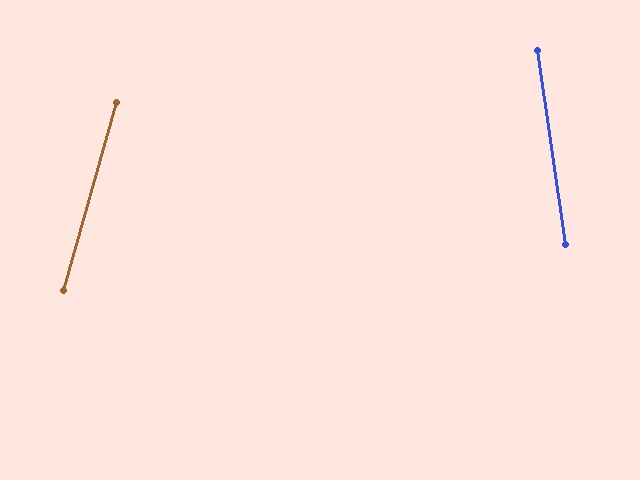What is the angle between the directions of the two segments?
Approximately 24 degrees.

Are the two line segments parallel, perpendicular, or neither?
Neither parallel nor perpendicular — they differ by about 24°.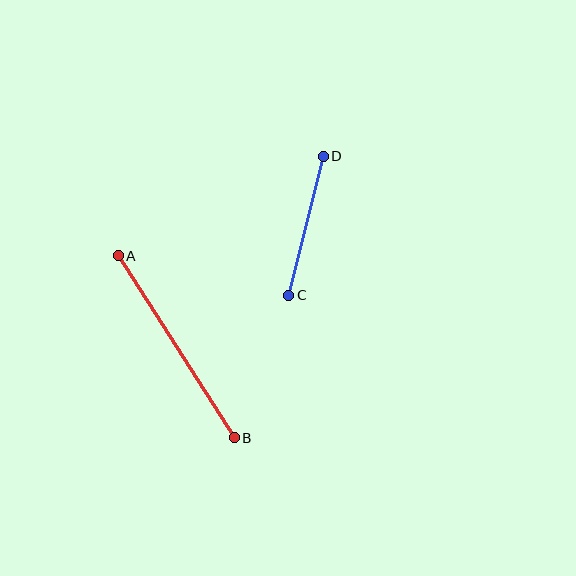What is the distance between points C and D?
The distance is approximately 144 pixels.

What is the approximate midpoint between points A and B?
The midpoint is at approximately (176, 347) pixels.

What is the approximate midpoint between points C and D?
The midpoint is at approximately (306, 226) pixels.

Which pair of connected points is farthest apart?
Points A and B are farthest apart.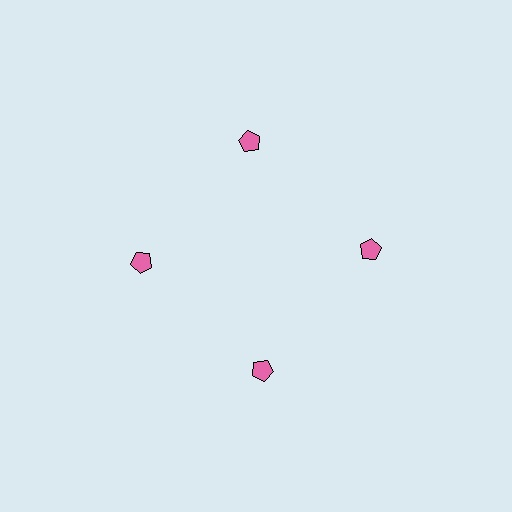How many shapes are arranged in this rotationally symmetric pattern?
There are 4 shapes, arranged in 4 groups of 1.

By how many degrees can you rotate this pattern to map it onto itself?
The pattern maps onto itself every 90 degrees of rotation.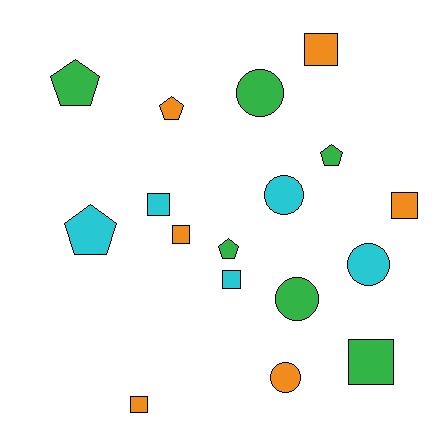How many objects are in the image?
There are 17 objects.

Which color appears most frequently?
Orange, with 6 objects.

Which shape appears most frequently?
Square, with 7 objects.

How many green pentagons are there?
There are 3 green pentagons.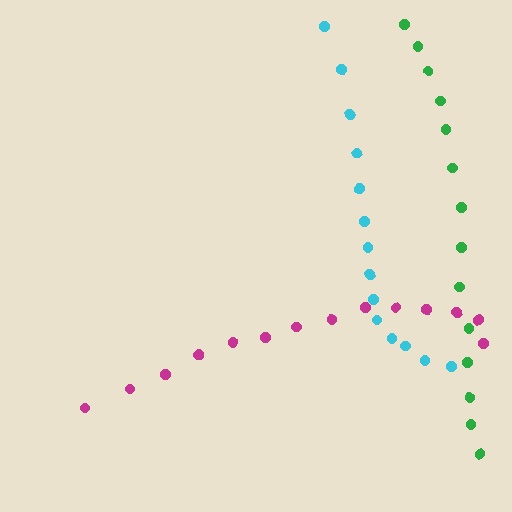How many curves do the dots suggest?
There are 3 distinct paths.